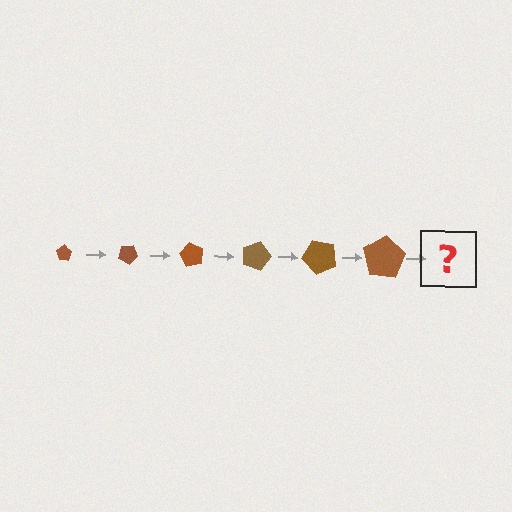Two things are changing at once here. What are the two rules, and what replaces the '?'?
The two rules are that the pentagon grows larger each step and it rotates 30 degrees each step. The '?' should be a pentagon, larger than the previous one and rotated 180 degrees from the start.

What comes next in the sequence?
The next element should be a pentagon, larger than the previous one and rotated 180 degrees from the start.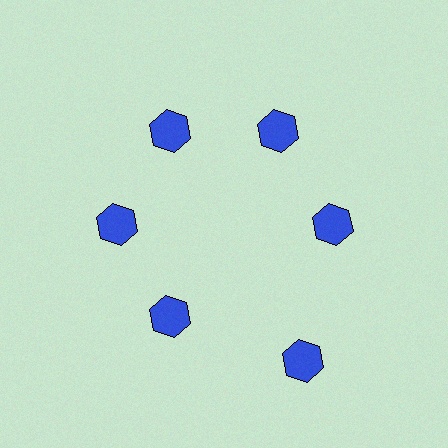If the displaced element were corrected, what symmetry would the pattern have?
It would have 6-fold rotational symmetry — the pattern would map onto itself every 60 degrees.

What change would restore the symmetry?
The symmetry would be restored by moving it inward, back onto the ring so that all 6 hexagons sit at equal angles and equal distance from the center.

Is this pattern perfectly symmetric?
No. The 6 blue hexagons are arranged in a ring, but one element near the 5 o'clock position is pushed outward from the center, breaking the 6-fold rotational symmetry.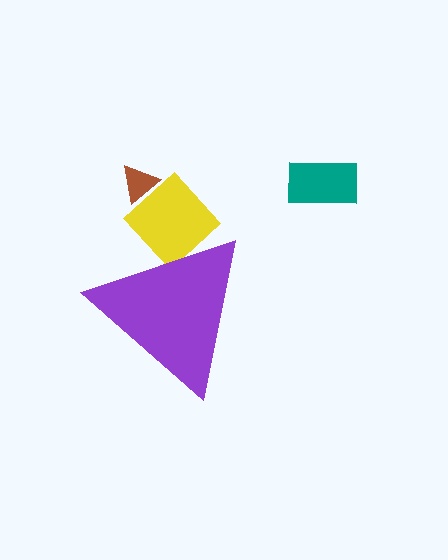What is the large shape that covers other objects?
A purple triangle.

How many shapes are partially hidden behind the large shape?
1 shape is partially hidden.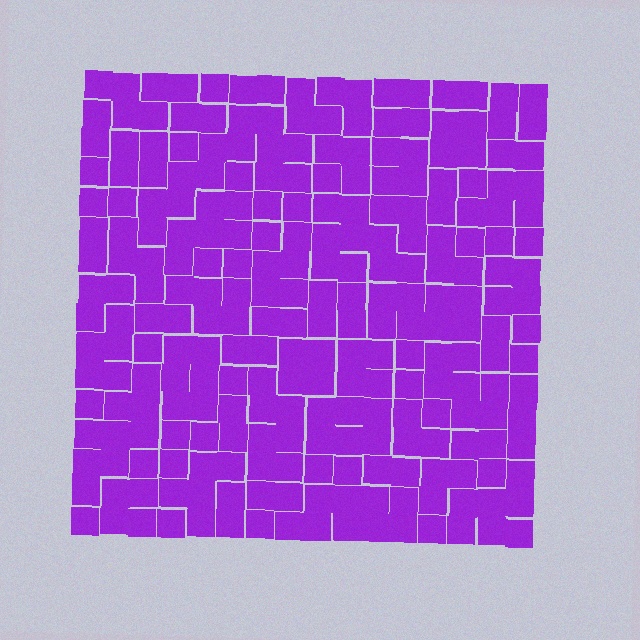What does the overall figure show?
The overall figure shows a square.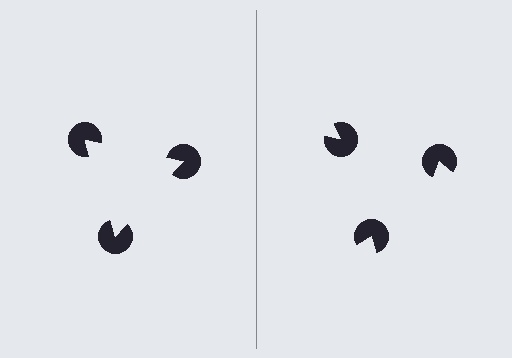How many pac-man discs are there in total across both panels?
6 — 3 on each side.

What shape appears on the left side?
An illusory triangle.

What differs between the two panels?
The pac-man discs are positioned identically on both sides; only the wedge orientations differ. On the left they align to a triangle; on the right they are misaligned.